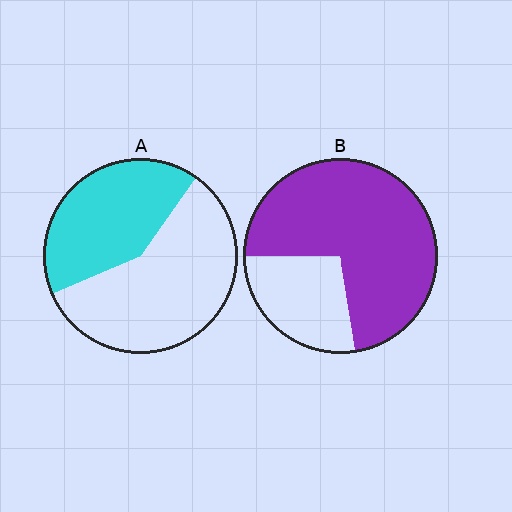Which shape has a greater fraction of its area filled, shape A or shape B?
Shape B.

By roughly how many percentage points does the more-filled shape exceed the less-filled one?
By roughly 30 percentage points (B over A).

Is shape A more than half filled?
No.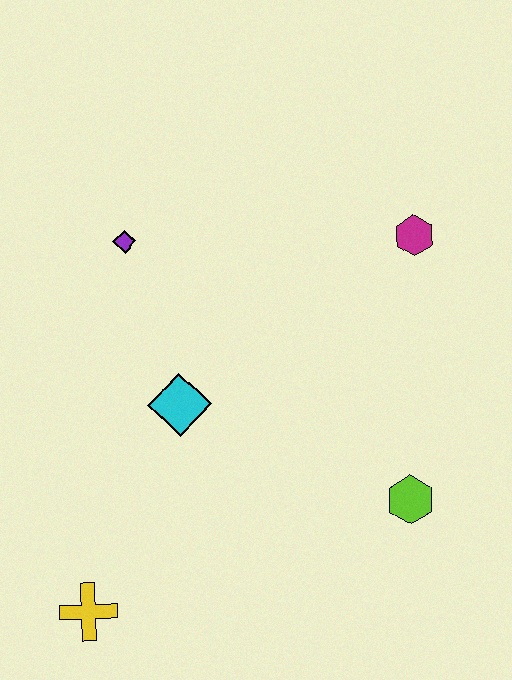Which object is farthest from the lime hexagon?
The purple diamond is farthest from the lime hexagon.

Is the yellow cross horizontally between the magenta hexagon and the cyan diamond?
No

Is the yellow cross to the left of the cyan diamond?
Yes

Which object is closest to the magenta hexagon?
The lime hexagon is closest to the magenta hexagon.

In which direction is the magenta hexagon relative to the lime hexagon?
The magenta hexagon is above the lime hexagon.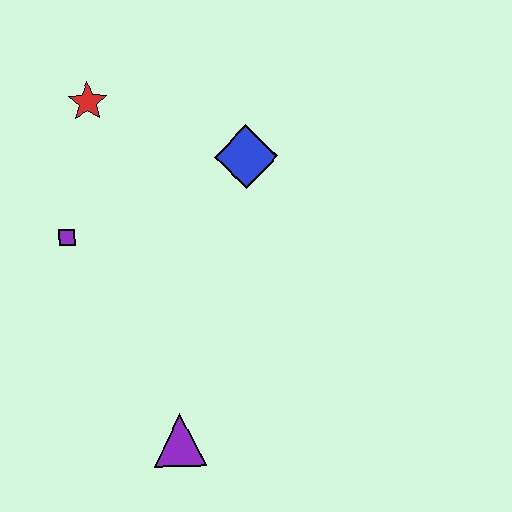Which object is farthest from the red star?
The purple triangle is farthest from the red star.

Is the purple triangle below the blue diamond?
Yes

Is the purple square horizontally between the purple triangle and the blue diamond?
No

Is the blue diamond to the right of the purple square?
Yes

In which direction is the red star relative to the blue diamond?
The red star is to the left of the blue diamond.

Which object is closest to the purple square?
The red star is closest to the purple square.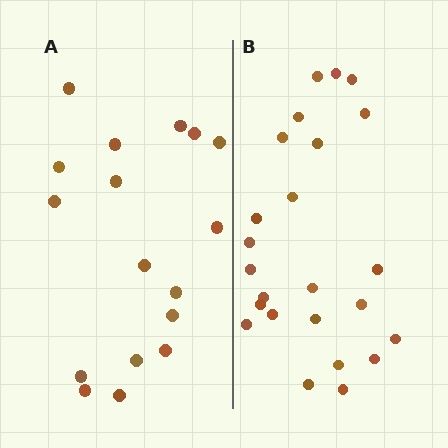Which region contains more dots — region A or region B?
Region B (the right region) has more dots.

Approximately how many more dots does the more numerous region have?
Region B has roughly 8 or so more dots than region A.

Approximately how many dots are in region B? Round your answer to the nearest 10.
About 20 dots. (The exact count is 24, which rounds to 20.)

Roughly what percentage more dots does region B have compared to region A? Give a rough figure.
About 40% more.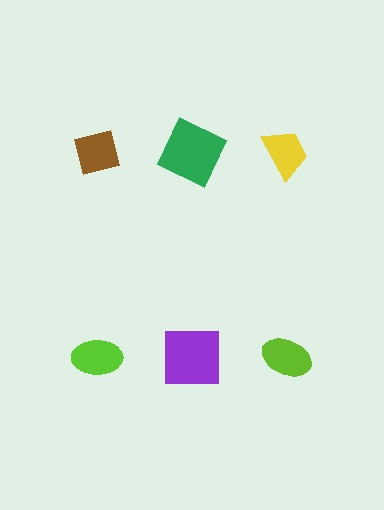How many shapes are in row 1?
3 shapes.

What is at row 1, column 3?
A yellow trapezoid.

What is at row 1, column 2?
A green square.